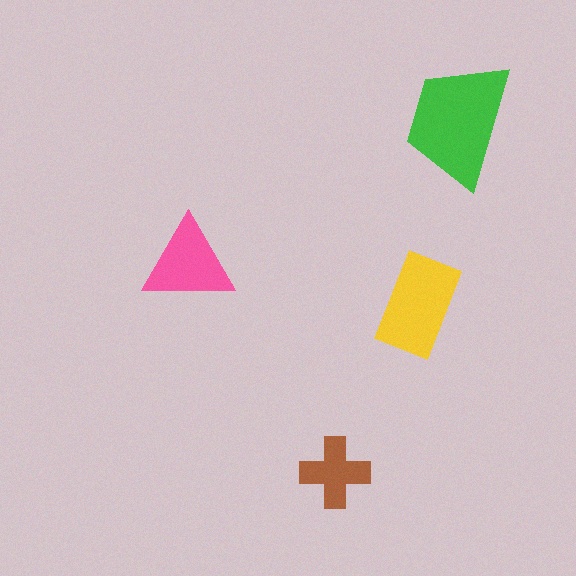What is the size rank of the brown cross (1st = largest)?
4th.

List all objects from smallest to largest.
The brown cross, the pink triangle, the yellow rectangle, the green trapezoid.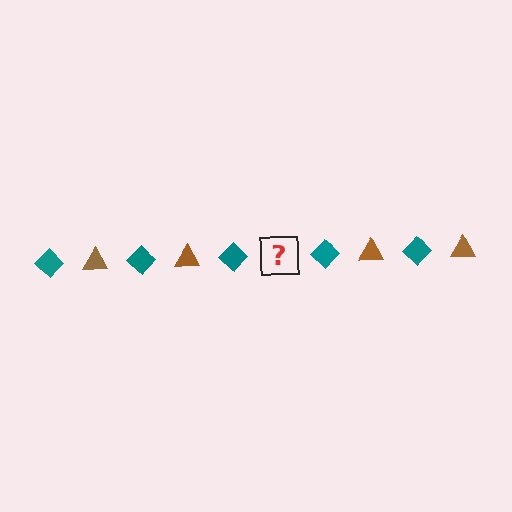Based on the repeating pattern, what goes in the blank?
The blank should be a brown triangle.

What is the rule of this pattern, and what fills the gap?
The rule is that the pattern alternates between teal diamond and brown triangle. The gap should be filled with a brown triangle.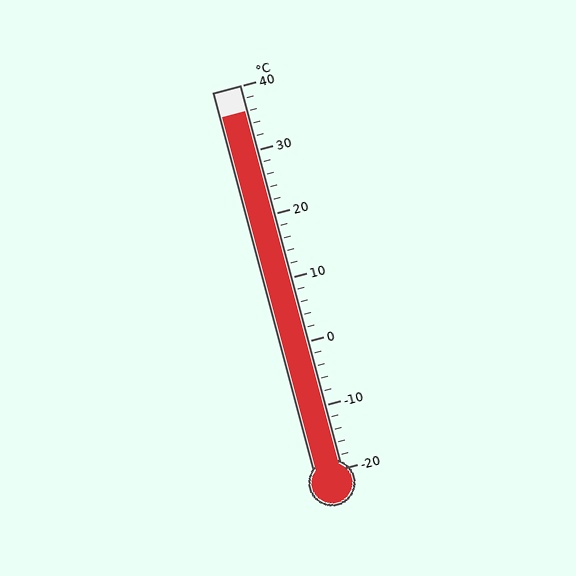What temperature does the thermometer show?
The thermometer shows approximately 36°C.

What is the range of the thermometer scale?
The thermometer scale ranges from -20°C to 40°C.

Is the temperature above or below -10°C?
The temperature is above -10°C.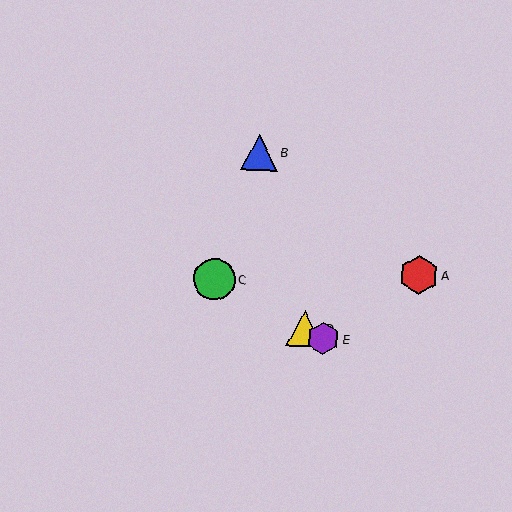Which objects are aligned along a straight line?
Objects C, D, E are aligned along a straight line.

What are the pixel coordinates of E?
Object E is at (323, 339).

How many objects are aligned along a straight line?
3 objects (C, D, E) are aligned along a straight line.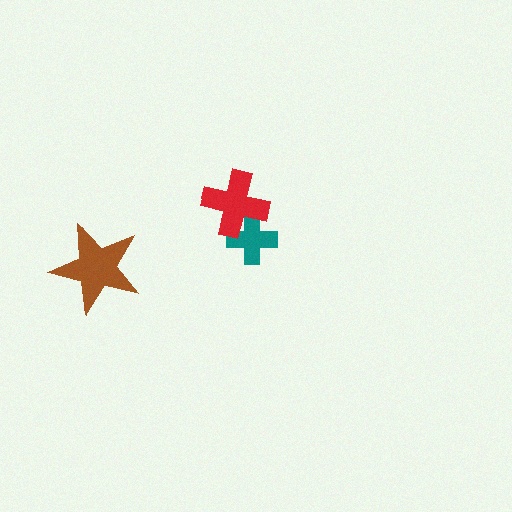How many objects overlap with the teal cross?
1 object overlaps with the teal cross.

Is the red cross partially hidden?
No, no other shape covers it.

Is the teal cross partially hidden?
Yes, it is partially covered by another shape.